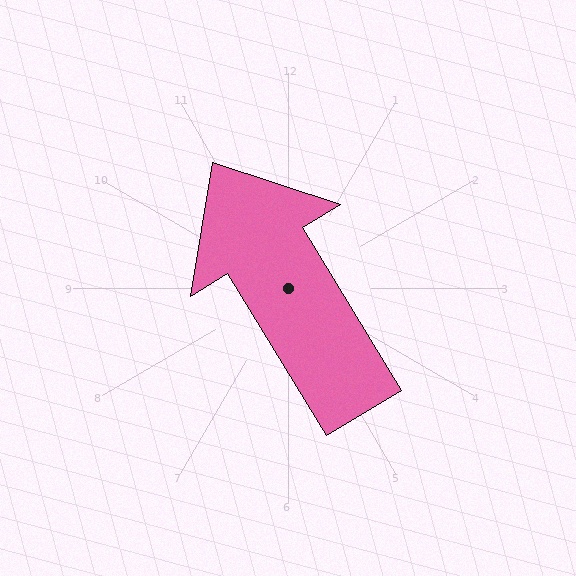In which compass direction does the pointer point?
Northwest.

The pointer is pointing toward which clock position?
Roughly 11 o'clock.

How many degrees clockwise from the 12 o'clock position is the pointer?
Approximately 329 degrees.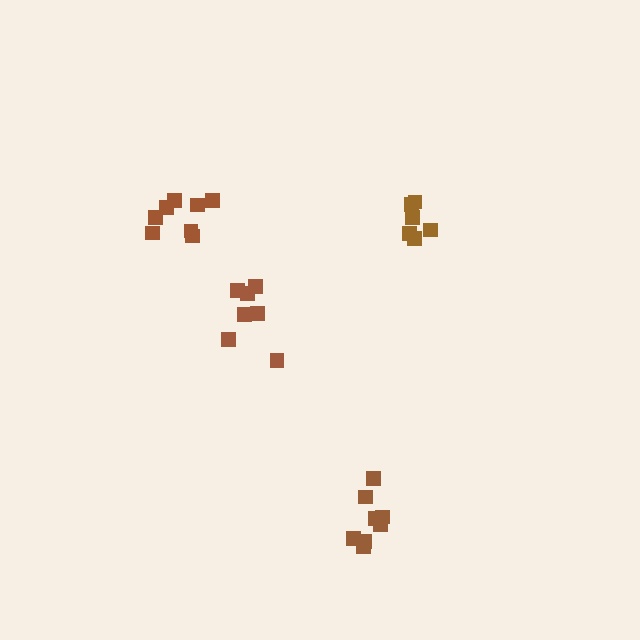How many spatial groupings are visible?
There are 4 spatial groupings.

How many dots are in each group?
Group 1: 7 dots, Group 2: 8 dots, Group 3: 8 dots, Group 4: 6 dots (29 total).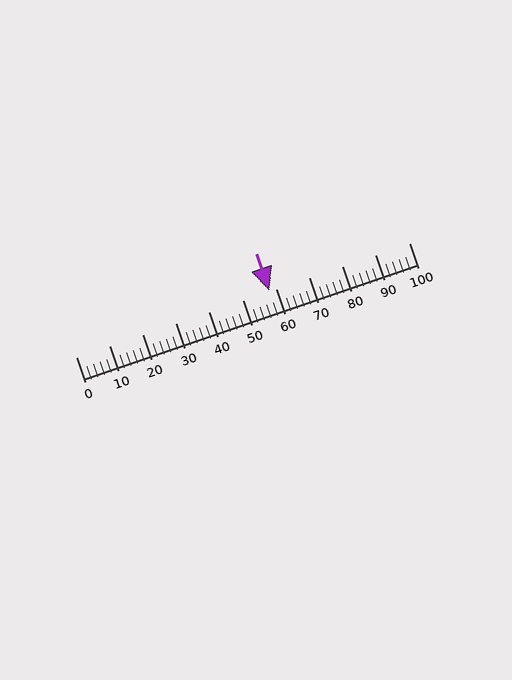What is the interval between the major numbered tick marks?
The major tick marks are spaced 10 units apart.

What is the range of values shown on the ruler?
The ruler shows values from 0 to 100.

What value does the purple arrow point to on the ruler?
The purple arrow points to approximately 58.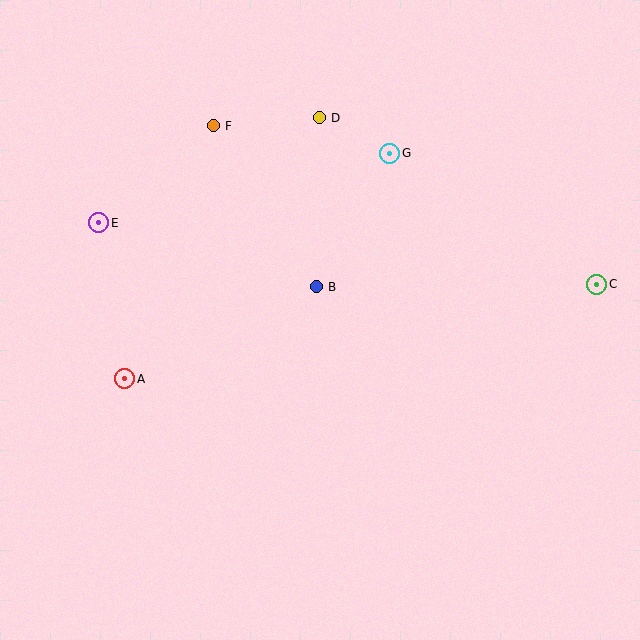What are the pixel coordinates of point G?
Point G is at (390, 153).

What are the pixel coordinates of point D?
Point D is at (319, 118).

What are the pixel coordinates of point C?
Point C is at (597, 284).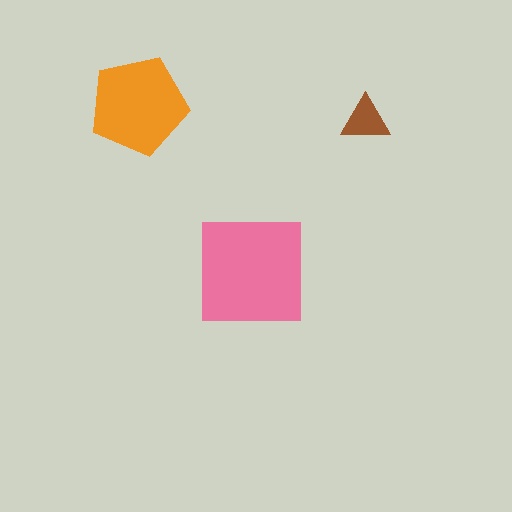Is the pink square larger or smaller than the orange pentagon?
Larger.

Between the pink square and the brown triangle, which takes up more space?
The pink square.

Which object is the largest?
The pink square.